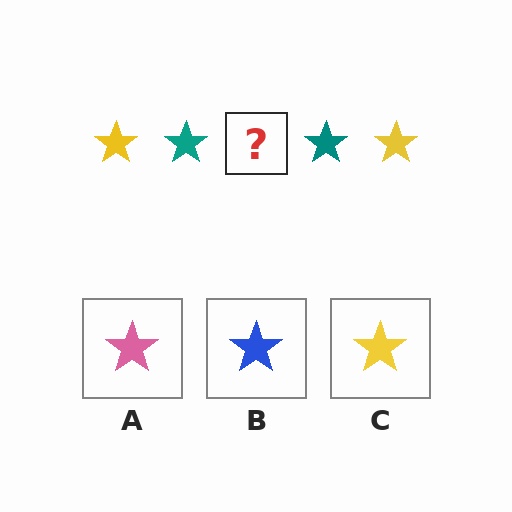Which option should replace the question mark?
Option C.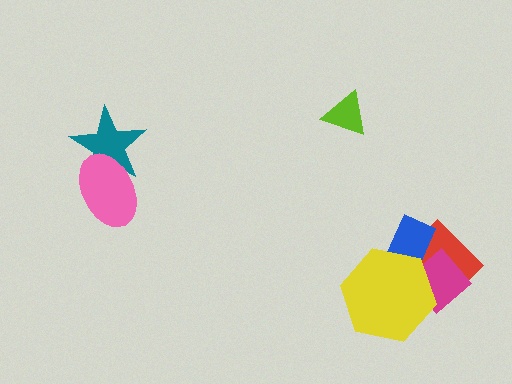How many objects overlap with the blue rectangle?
3 objects overlap with the blue rectangle.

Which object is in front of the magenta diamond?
The yellow hexagon is in front of the magenta diamond.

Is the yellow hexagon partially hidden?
No, no other shape covers it.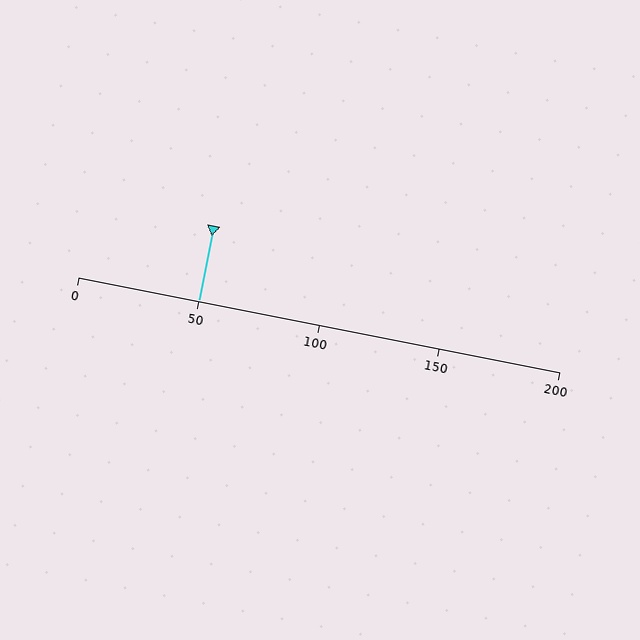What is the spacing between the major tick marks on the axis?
The major ticks are spaced 50 apart.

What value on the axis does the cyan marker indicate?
The marker indicates approximately 50.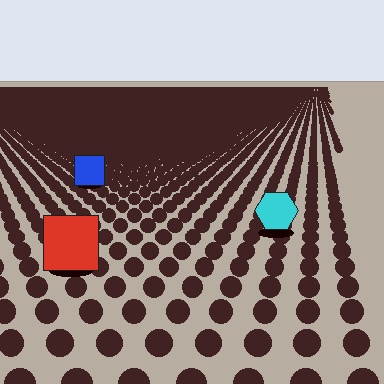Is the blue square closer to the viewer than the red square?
No. The red square is closer — you can tell from the texture gradient: the ground texture is coarser near it.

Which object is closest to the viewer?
The red square is closest. The texture marks near it are larger and more spread out.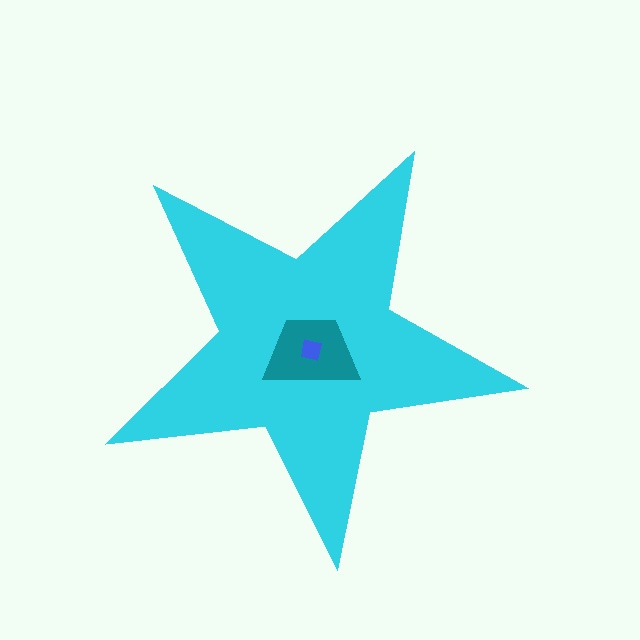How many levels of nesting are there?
3.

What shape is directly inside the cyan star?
The teal trapezoid.